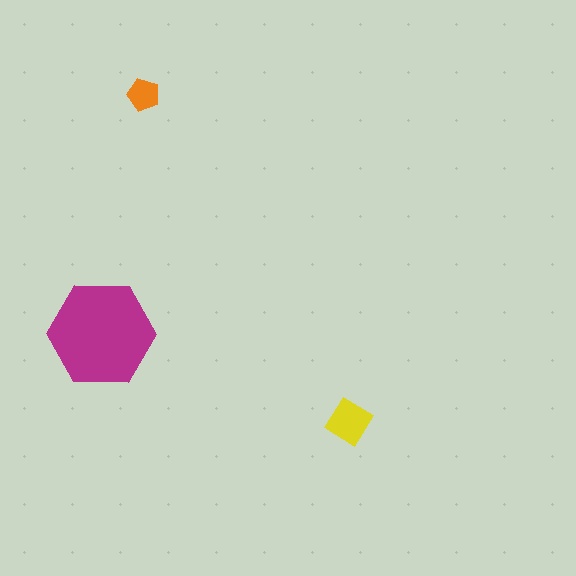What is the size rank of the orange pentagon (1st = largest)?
3rd.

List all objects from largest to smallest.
The magenta hexagon, the yellow diamond, the orange pentagon.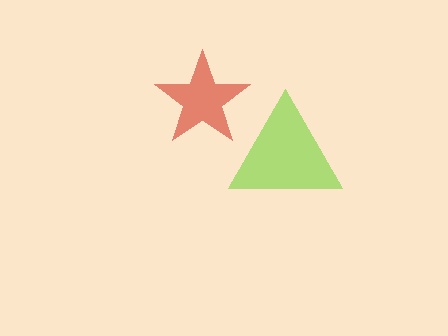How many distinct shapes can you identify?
There are 2 distinct shapes: a lime triangle, a red star.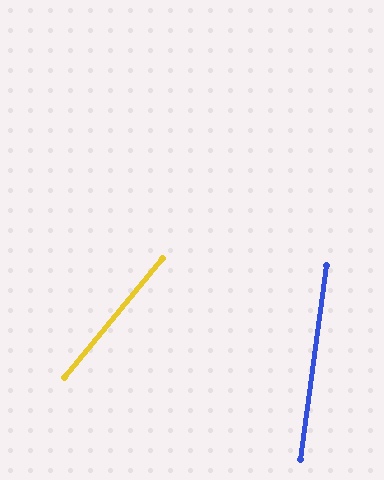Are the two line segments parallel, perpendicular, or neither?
Neither parallel nor perpendicular — they differ by about 32°.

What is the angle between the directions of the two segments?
Approximately 32 degrees.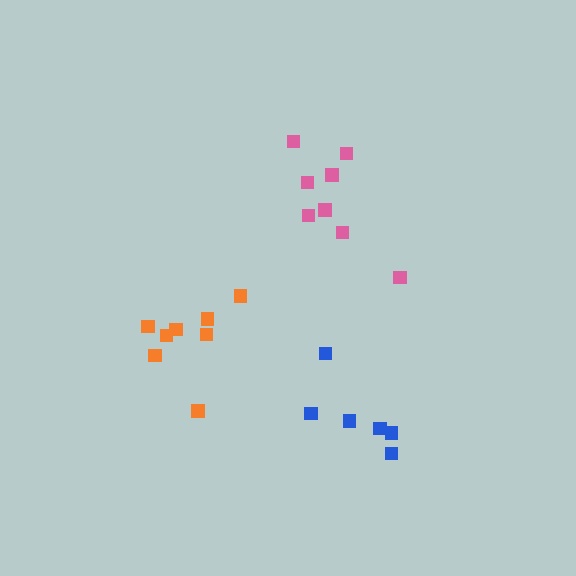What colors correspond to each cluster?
The clusters are colored: pink, orange, blue.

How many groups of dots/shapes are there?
There are 3 groups.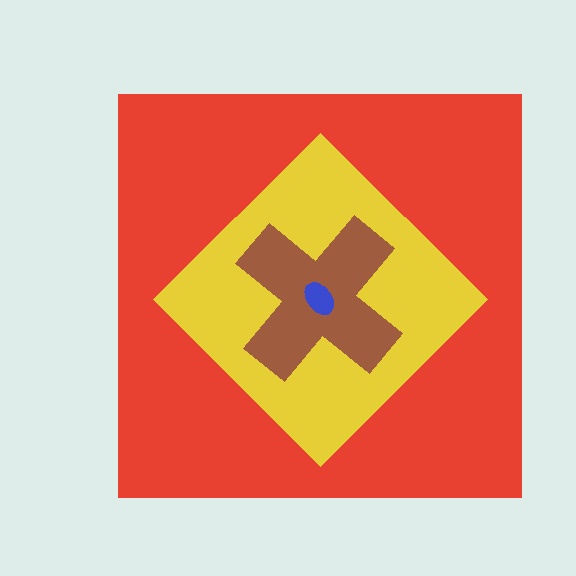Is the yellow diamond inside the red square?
Yes.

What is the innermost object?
The blue ellipse.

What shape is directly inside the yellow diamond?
The brown cross.